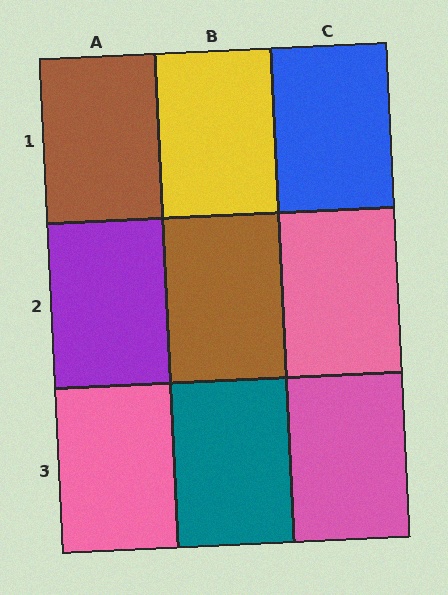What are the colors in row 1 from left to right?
Brown, yellow, blue.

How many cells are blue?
1 cell is blue.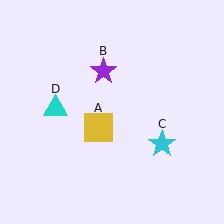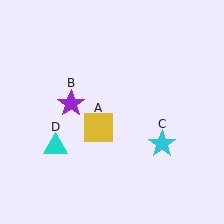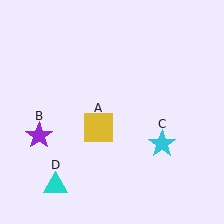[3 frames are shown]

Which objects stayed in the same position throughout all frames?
Yellow square (object A) and cyan star (object C) remained stationary.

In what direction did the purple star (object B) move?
The purple star (object B) moved down and to the left.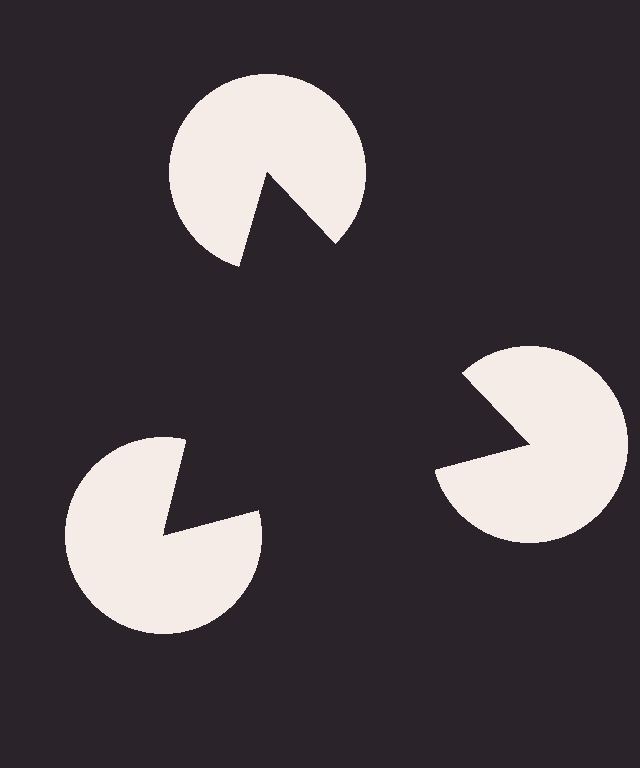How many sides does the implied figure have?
3 sides.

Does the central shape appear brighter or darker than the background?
It typically appears slightly darker than the background, even though no actual brightness change is drawn.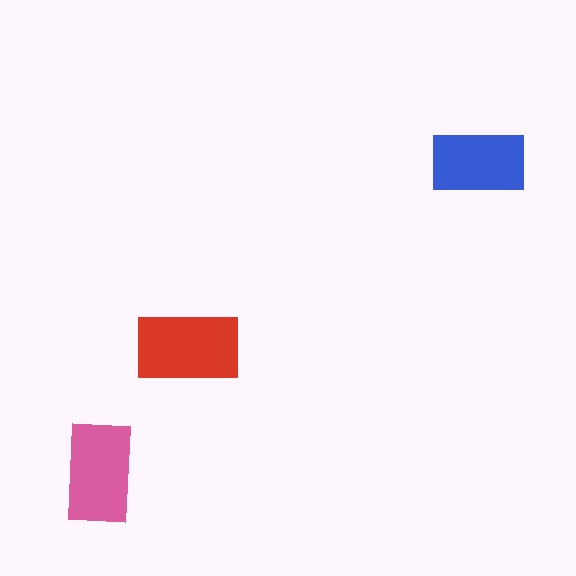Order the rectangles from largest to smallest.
the red one, the pink one, the blue one.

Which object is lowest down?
The pink rectangle is bottommost.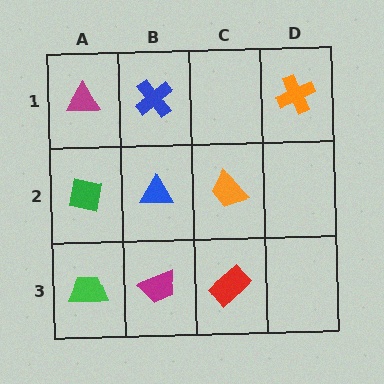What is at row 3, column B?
A magenta trapezoid.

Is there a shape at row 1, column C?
No, that cell is empty.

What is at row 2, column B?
A blue triangle.